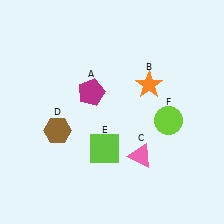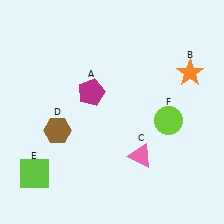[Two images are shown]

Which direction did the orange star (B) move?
The orange star (B) moved right.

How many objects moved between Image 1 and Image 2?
2 objects moved between the two images.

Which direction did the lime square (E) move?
The lime square (E) moved left.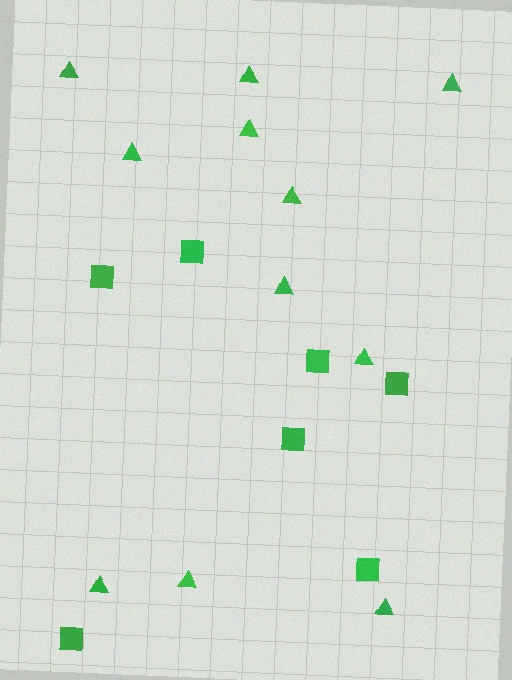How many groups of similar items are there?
There are 2 groups: one group of triangles (11) and one group of squares (7).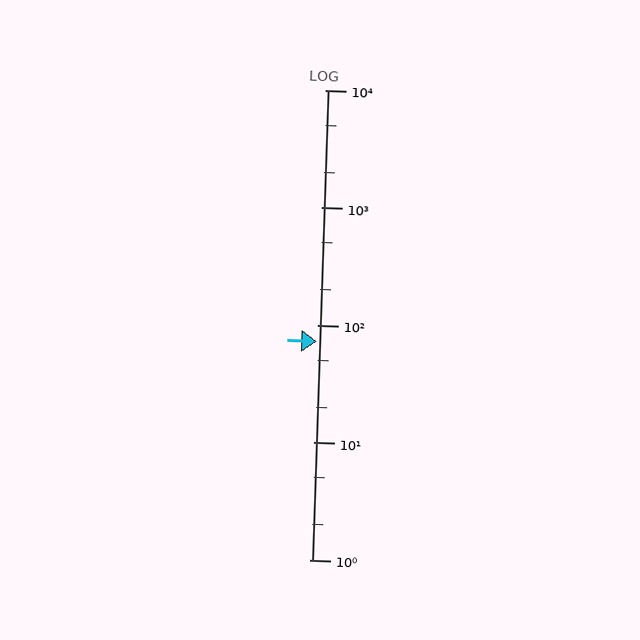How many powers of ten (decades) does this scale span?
The scale spans 4 decades, from 1 to 10000.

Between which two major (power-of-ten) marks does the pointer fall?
The pointer is between 10 and 100.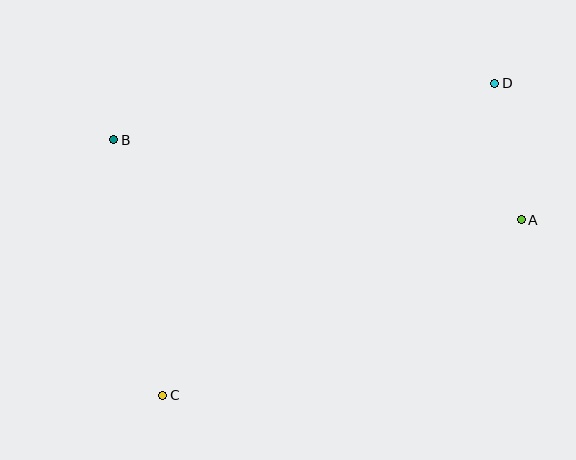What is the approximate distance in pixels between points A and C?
The distance between A and C is approximately 399 pixels.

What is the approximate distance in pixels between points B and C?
The distance between B and C is approximately 260 pixels.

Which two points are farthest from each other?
Points C and D are farthest from each other.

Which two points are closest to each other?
Points A and D are closest to each other.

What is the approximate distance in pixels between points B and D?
The distance between B and D is approximately 385 pixels.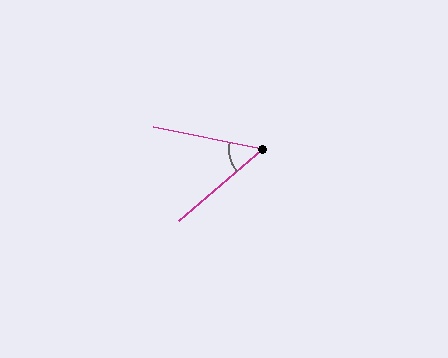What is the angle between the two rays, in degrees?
Approximately 52 degrees.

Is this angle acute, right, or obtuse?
It is acute.